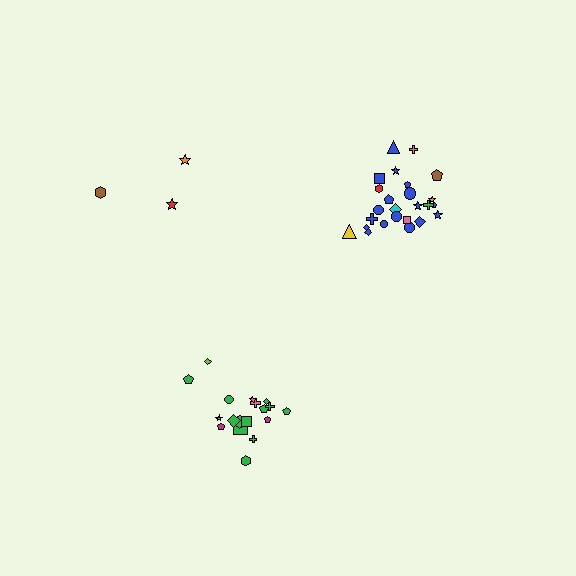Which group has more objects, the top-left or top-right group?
The top-right group.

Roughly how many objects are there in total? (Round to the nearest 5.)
Roughly 45 objects in total.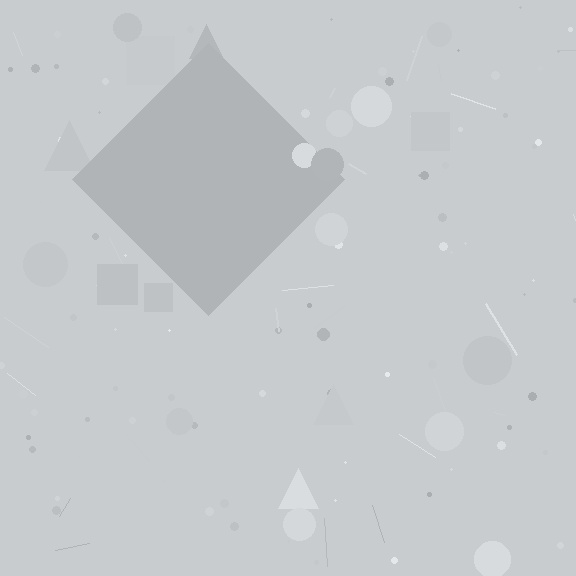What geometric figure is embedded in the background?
A diamond is embedded in the background.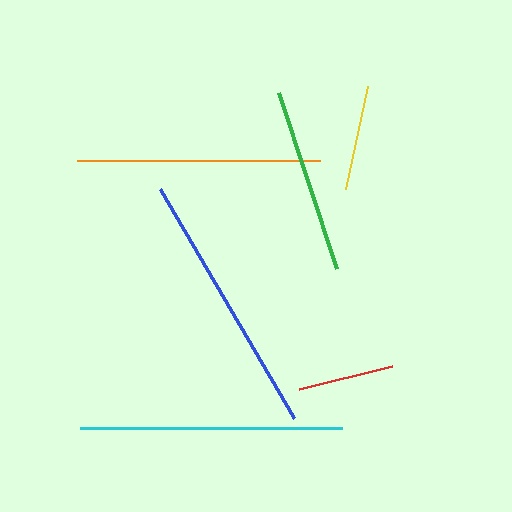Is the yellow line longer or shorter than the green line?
The green line is longer than the yellow line.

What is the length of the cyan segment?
The cyan segment is approximately 261 pixels long.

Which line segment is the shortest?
The red line is the shortest at approximately 95 pixels.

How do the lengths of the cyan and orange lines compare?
The cyan and orange lines are approximately the same length.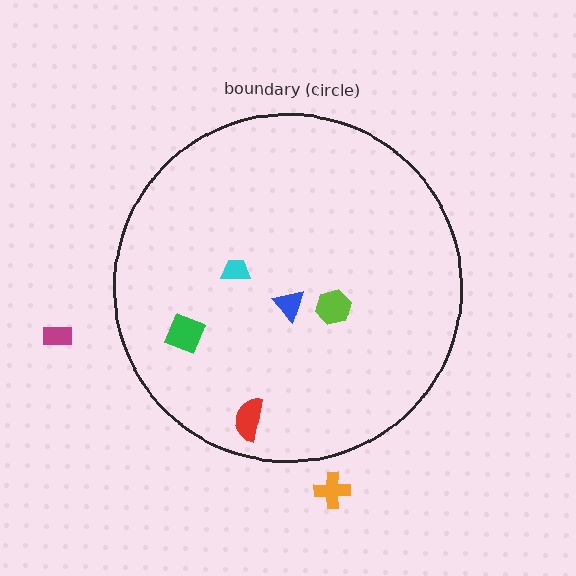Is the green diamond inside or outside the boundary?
Inside.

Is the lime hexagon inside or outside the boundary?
Inside.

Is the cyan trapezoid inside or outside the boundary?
Inside.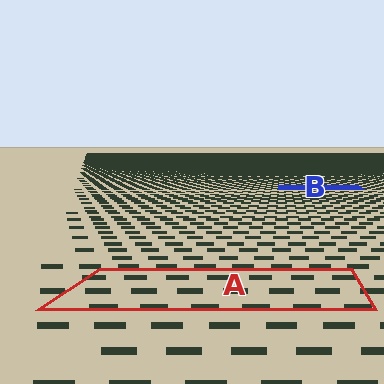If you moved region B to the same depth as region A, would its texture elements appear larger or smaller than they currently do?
They would appear larger. At a closer depth, the same texture elements are projected at a bigger on-screen size.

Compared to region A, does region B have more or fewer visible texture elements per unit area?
Region B has more texture elements per unit area — they are packed more densely because it is farther away.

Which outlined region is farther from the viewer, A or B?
Region B is farther from the viewer — the texture elements inside it appear smaller and more densely packed.